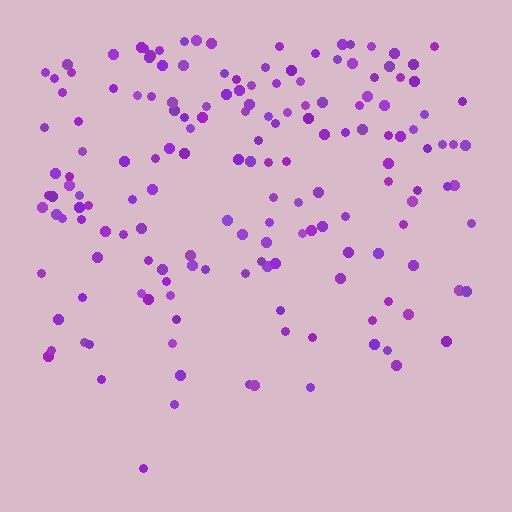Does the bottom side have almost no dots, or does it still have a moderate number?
Still a moderate number, just noticeably fewer than the top.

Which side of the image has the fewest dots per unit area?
The bottom.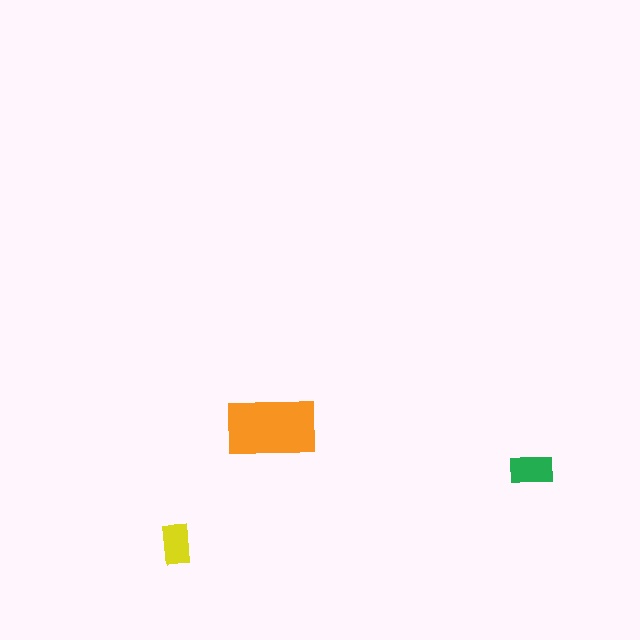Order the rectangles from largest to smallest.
the orange one, the green one, the yellow one.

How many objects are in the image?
There are 3 objects in the image.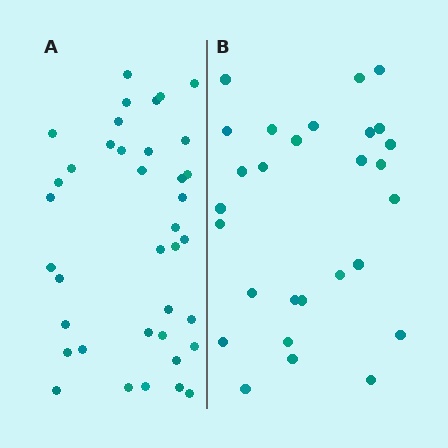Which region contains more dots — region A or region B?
Region A (the left region) has more dots.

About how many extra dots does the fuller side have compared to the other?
Region A has roughly 10 or so more dots than region B.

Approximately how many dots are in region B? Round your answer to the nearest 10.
About 30 dots. (The exact count is 28, which rounds to 30.)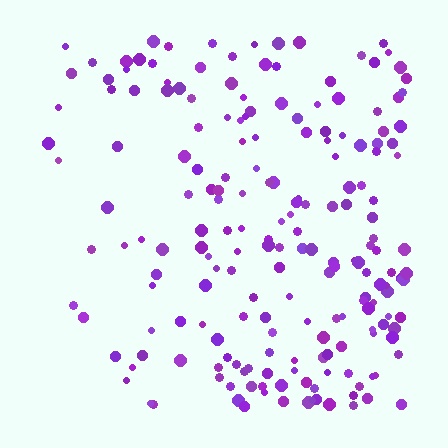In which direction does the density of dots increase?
From left to right, with the right side densest.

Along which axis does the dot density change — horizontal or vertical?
Horizontal.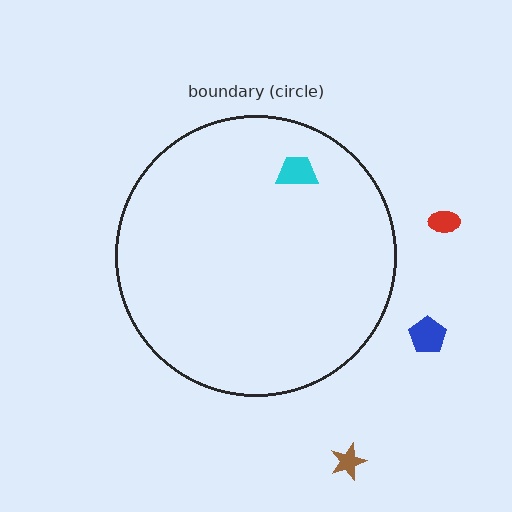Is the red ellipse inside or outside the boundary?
Outside.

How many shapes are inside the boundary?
1 inside, 3 outside.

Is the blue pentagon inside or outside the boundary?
Outside.